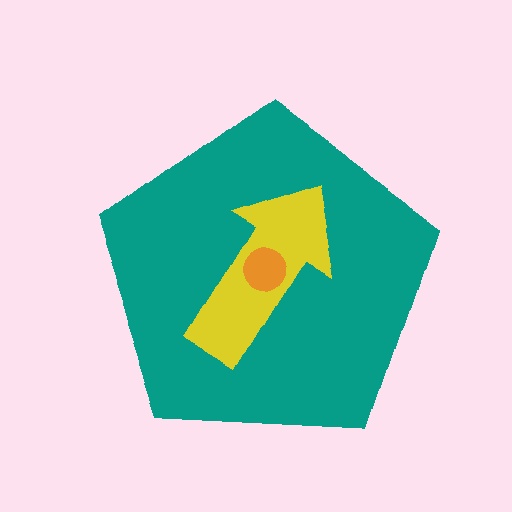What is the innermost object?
The orange circle.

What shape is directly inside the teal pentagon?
The yellow arrow.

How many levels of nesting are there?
3.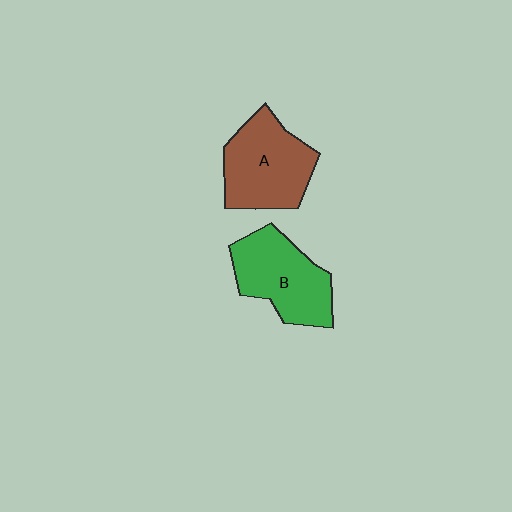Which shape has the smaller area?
Shape B (green).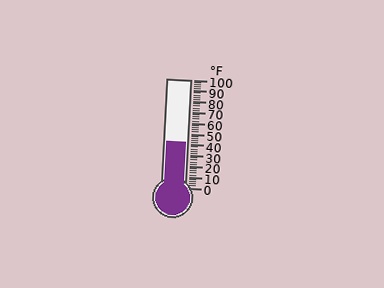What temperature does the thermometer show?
The thermometer shows approximately 42°F.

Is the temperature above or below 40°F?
The temperature is above 40°F.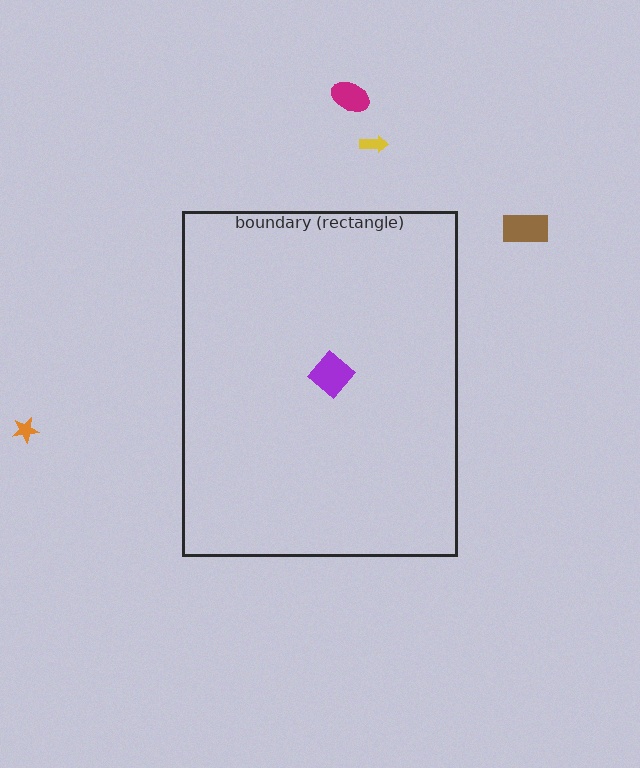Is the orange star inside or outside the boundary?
Outside.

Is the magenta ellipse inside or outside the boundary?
Outside.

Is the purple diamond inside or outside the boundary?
Inside.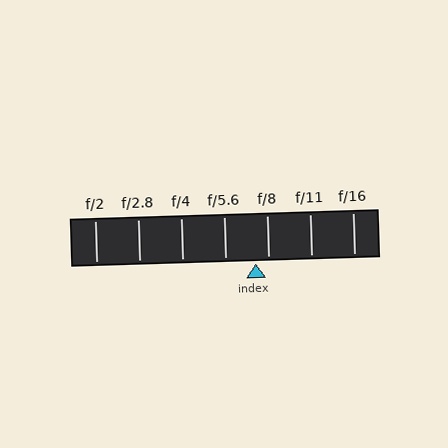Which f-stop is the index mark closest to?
The index mark is closest to f/8.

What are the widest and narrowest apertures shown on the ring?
The widest aperture shown is f/2 and the narrowest is f/16.